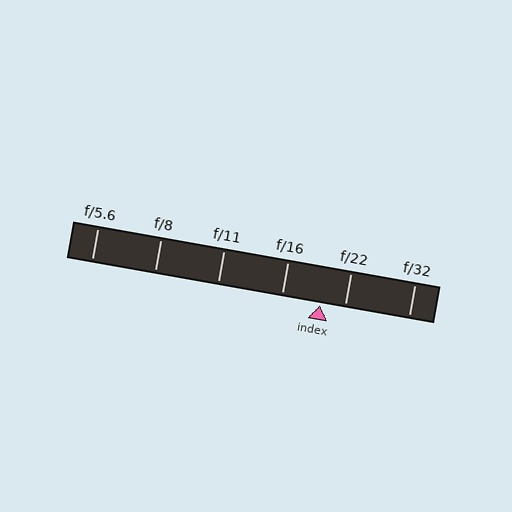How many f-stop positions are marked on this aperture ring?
There are 6 f-stop positions marked.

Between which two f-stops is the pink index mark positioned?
The index mark is between f/16 and f/22.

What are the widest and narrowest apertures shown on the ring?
The widest aperture shown is f/5.6 and the narrowest is f/32.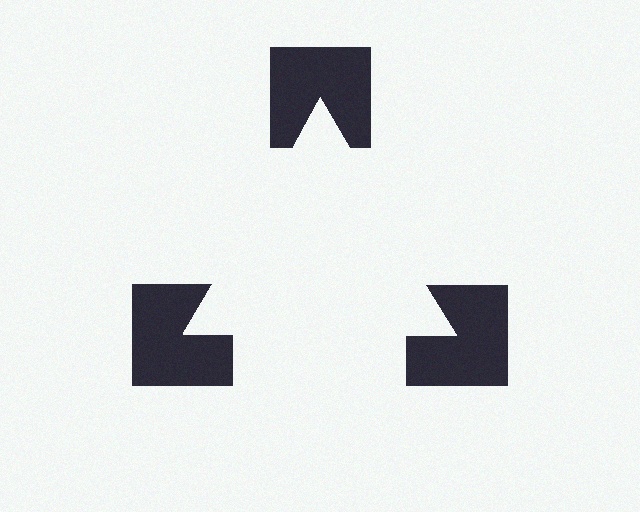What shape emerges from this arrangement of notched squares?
An illusory triangle — its edges are inferred from the aligned wedge cuts in the notched squares, not physically drawn.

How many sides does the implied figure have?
3 sides.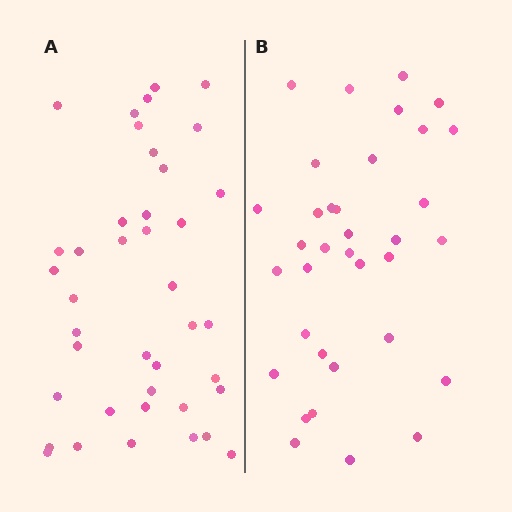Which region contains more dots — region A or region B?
Region A (the left region) has more dots.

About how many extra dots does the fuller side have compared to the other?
Region A has about 5 more dots than region B.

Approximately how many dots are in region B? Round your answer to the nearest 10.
About 40 dots. (The exact count is 35, which rounds to 40.)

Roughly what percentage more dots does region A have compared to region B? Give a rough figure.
About 15% more.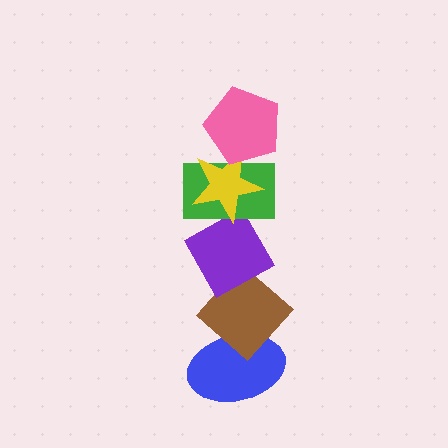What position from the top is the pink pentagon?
The pink pentagon is 1st from the top.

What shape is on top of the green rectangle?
The yellow star is on top of the green rectangle.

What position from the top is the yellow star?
The yellow star is 2nd from the top.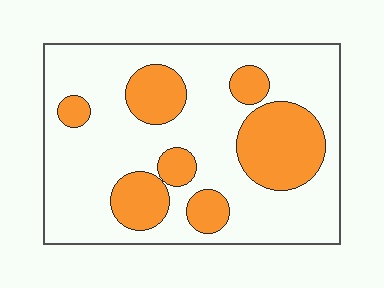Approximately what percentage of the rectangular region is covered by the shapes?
Approximately 30%.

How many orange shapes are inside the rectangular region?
7.